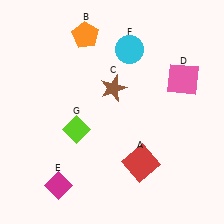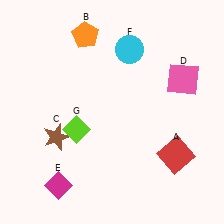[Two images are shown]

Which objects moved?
The objects that moved are: the red square (A), the brown star (C).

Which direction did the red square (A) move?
The red square (A) moved right.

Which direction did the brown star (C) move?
The brown star (C) moved left.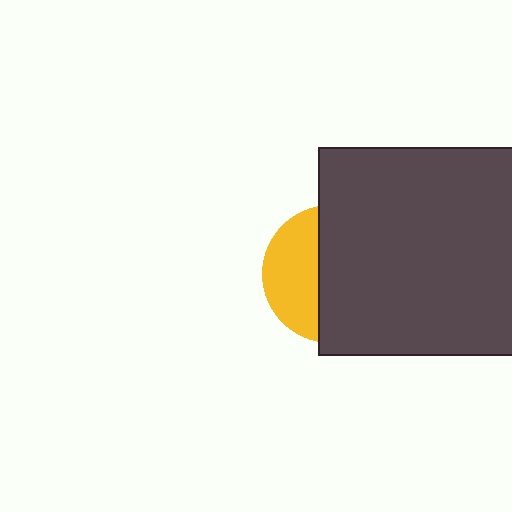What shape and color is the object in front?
The object in front is a dark gray square.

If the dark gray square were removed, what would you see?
You would see the complete yellow circle.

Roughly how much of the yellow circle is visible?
A small part of it is visible (roughly 38%).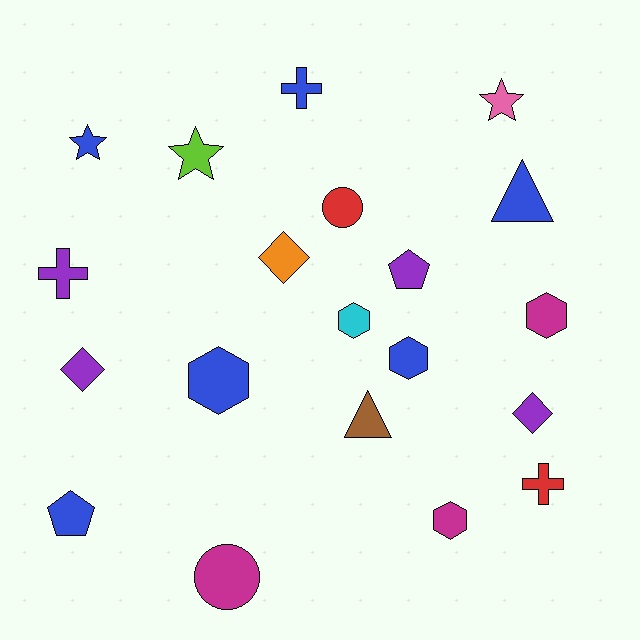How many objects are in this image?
There are 20 objects.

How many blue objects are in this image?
There are 6 blue objects.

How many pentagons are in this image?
There are 2 pentagons.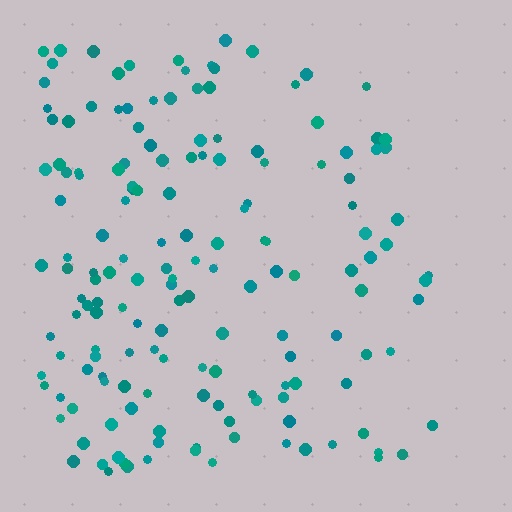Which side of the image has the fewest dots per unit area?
The right.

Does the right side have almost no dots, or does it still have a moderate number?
Still a moderate number, just noticeably fewer than the left.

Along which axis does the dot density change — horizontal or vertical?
Horizontal.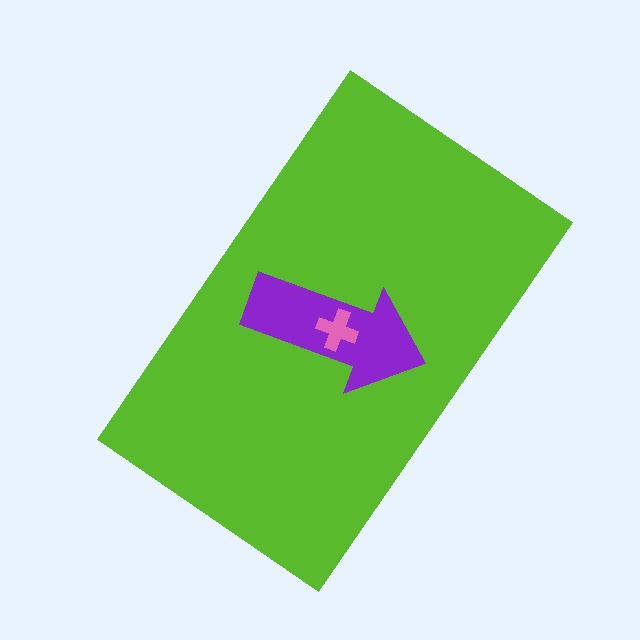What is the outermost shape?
The lime rectangle.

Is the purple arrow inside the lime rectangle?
Yes.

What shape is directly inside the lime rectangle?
The purple arrow.